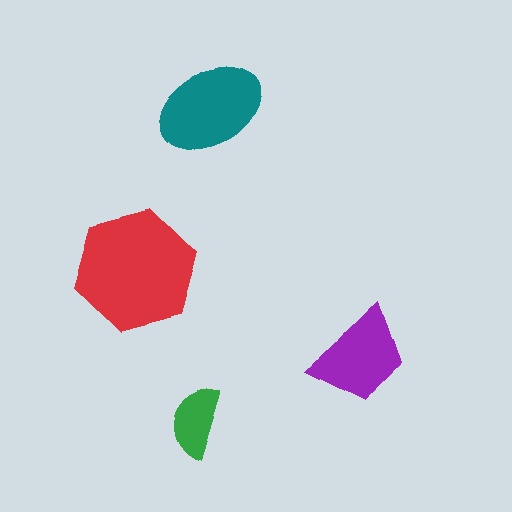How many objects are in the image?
There are 4 objects in the image.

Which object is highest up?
The teal ellipse is topmost.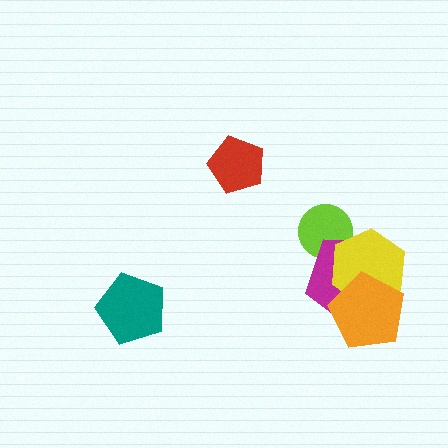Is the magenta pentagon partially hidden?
Yes, it is partially covered by another shape.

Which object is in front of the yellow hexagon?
The orange pentagon is in front of the yellow hexagon.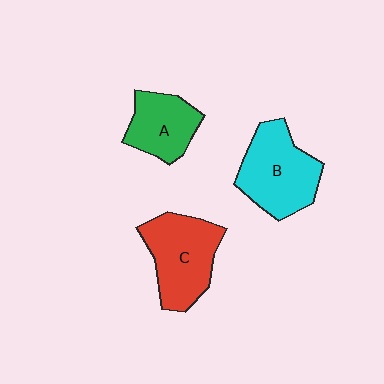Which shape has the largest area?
Shape B (cyan).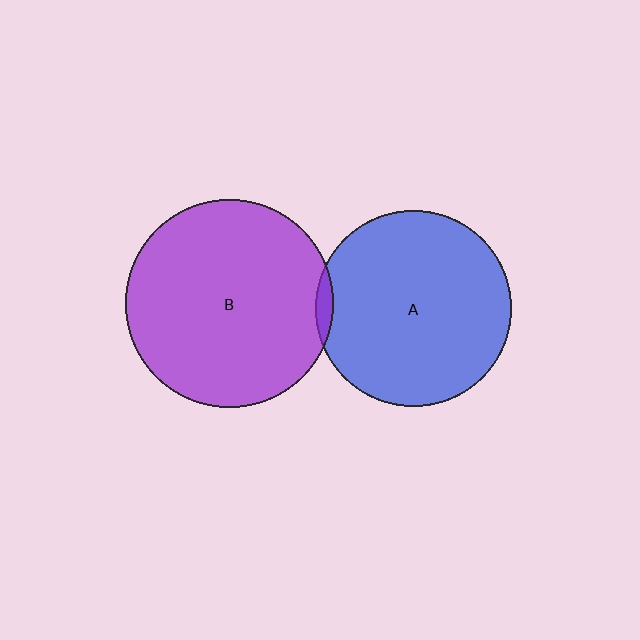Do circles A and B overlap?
Yes.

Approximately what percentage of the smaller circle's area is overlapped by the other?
Approximately 5%.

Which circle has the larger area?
Circle B (purple).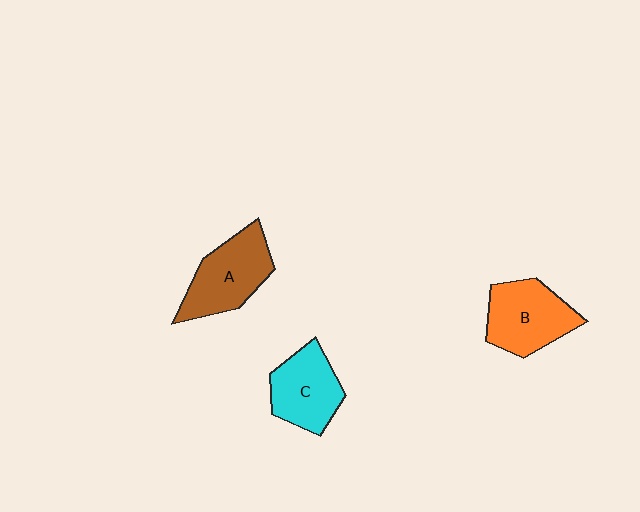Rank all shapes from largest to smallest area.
From largest to smallest: A (brown), B (orange), C (cyan).